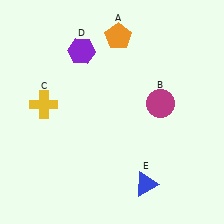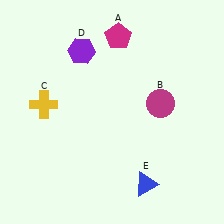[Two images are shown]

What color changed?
The pentagon (A) changed from orange in Image 1 to magenta in Image 2.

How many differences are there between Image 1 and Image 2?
There is 1 difference between the two images.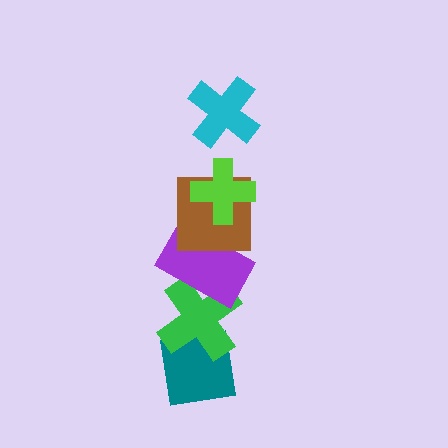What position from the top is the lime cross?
The lime cross is 2nd from the top.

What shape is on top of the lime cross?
The cyan cross is on top of the lime cross.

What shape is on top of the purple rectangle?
The brown square is on top of the purple rectangle.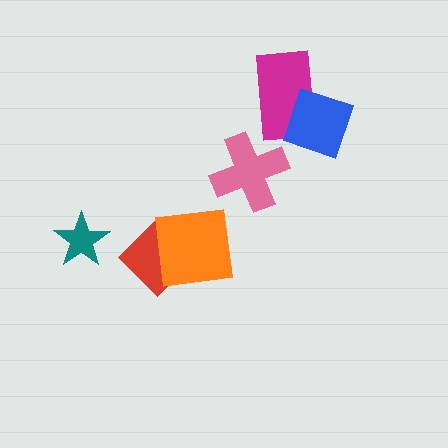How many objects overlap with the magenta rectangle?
1 object overlaps with the magenta rectangle.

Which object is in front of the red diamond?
The orange square is in front of the red diamond.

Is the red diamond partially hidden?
Yes, it is partially covered by another shape.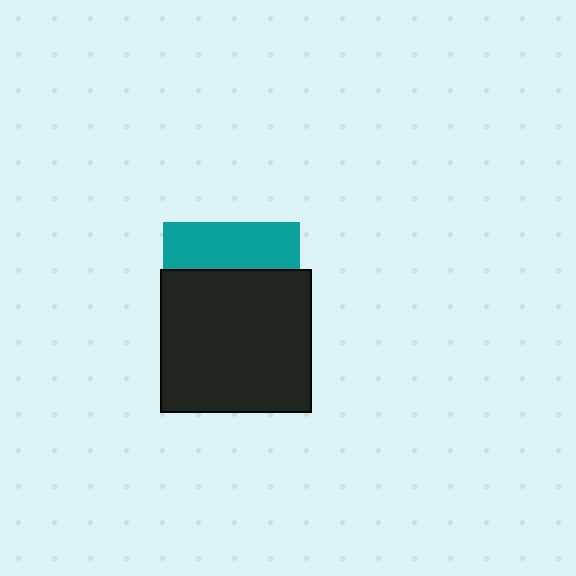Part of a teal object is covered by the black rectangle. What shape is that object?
It is a square.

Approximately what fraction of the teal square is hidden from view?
Roughly 65% of the teal square is hidden behind the black rectangle.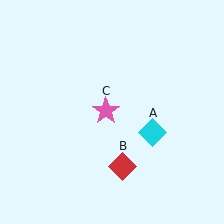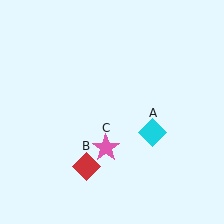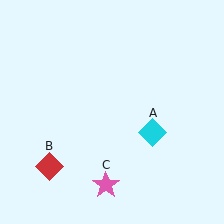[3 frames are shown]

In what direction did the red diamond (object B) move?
The red diamond (object B) moved left.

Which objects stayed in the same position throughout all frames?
Cyan diamond (object A) remained stationary.